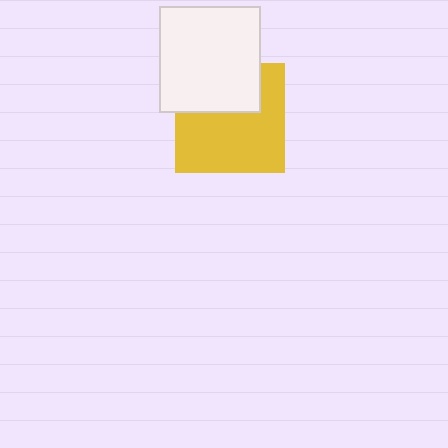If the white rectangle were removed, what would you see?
You would see the complete yellow square.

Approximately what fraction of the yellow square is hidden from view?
Roughly 36% of the yellow square is hidden behind the white rectangle.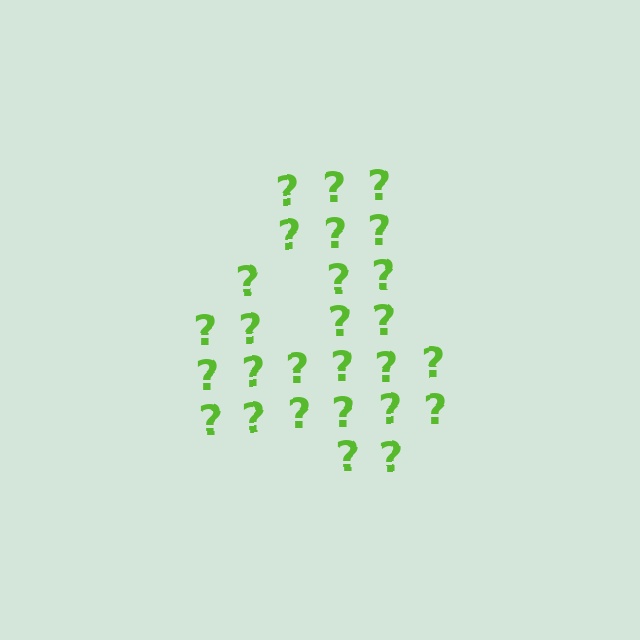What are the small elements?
The small elements are question marks.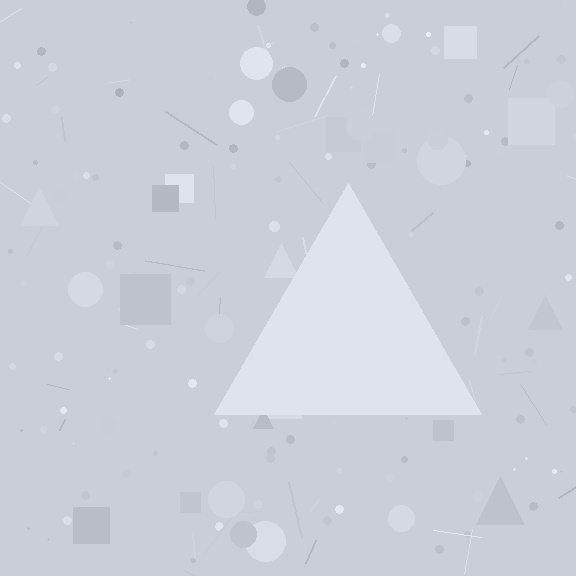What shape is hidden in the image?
A triangle is hidden in the image.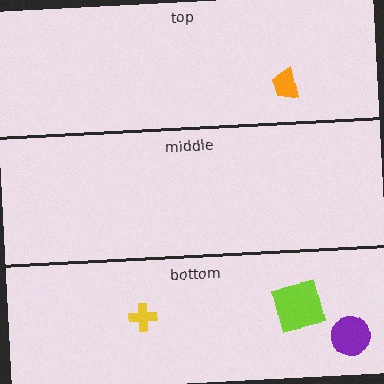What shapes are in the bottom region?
The purple circle, the yellow cross, the lime square.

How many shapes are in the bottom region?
3.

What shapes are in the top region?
The orange trapezoid.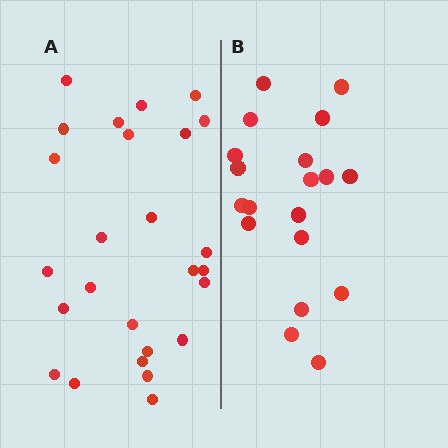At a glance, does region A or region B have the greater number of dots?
Region A (the left region) has more dots.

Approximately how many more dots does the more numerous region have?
Region A has roughly 8 or so more dots than region B.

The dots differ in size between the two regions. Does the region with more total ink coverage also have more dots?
No. Region B has more total ink coverage because its dots are larger, but region A actually contains more individual dots. Total area can be misleading — the number of items is what matters here.